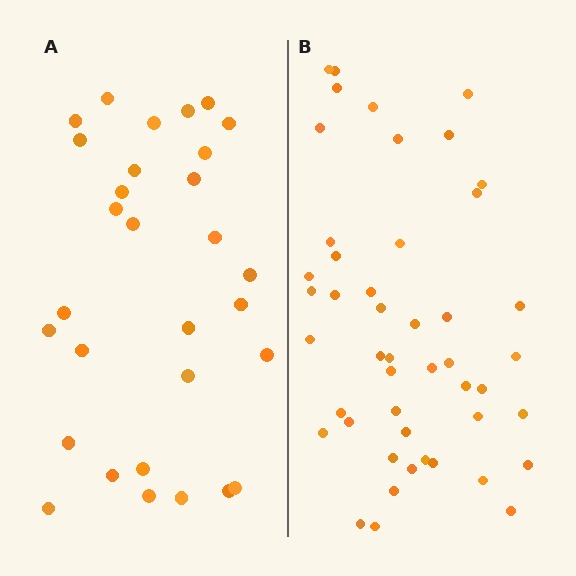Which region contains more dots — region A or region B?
Region B (the right region) has more dots.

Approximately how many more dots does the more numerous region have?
Region B has approximately 15 more dots than region A.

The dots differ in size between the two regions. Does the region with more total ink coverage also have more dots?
No. Region A has more total ink coverage because its dots are larger, but region B actually contains more individual dots. Total area can be misleading — the number of items is what matters here.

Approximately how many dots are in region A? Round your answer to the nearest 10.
About 30 dots.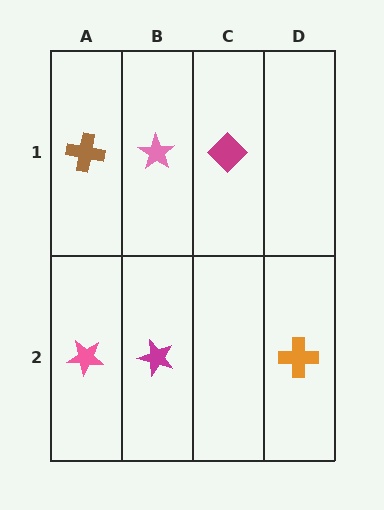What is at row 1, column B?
A pink star.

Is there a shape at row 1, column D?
No, that cell is empty.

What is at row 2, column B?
A magenta star.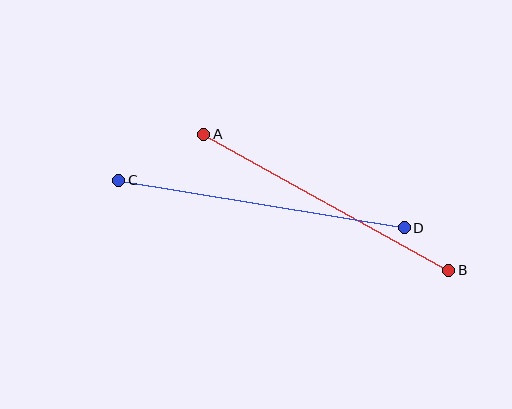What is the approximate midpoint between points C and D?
The midpoint is at approximately (261, 204) pixels.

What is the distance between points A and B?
The distance is approximately 280 pixels.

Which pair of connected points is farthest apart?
Points C and D are farthest apart.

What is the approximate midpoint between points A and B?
The midpoint is at approximately (326, 202) pixels.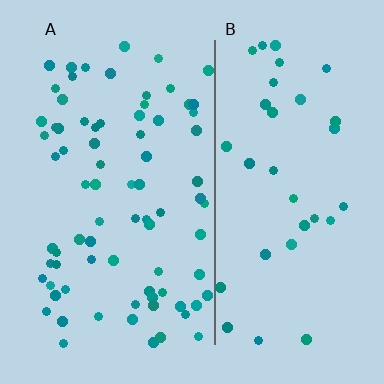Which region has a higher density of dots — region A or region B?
A (the left).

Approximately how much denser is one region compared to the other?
Approximately 2.2× — region A over region B.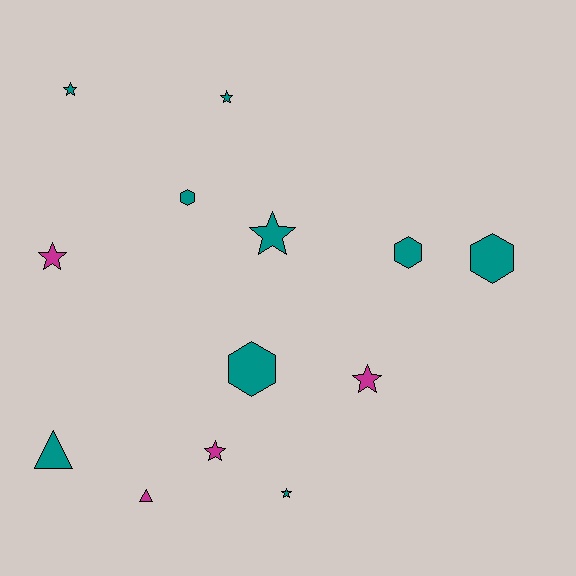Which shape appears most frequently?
Star, with 7 objects.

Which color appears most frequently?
Teal, with 9 objects.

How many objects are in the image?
There are 13 objects.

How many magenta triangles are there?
There is 1 magenta triangle.